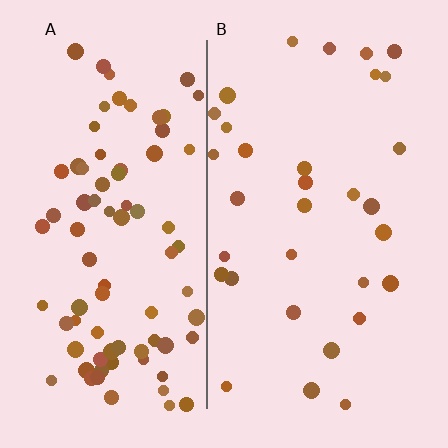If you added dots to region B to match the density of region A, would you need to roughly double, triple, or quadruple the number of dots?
Approximately triple.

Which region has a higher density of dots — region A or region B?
A (the left).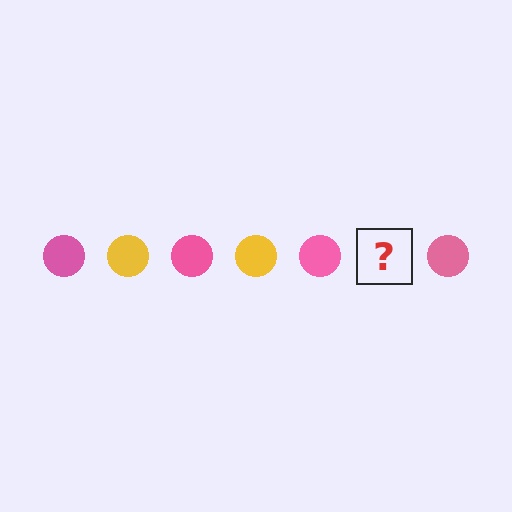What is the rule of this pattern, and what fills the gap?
The rule is that the pattern cycles through pink, yellow circles. The gap should be filled with a yellow circle.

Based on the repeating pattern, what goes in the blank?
The blank should be a yellow circle.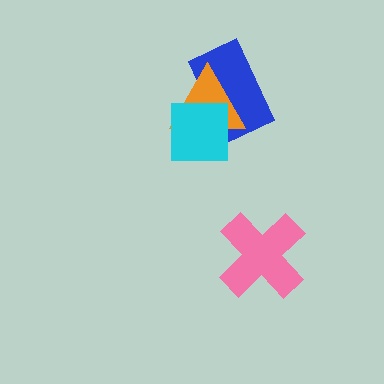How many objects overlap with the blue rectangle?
2 objects overlap with the blue rectangle.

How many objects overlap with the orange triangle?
2 objects overlap with the orange triangle.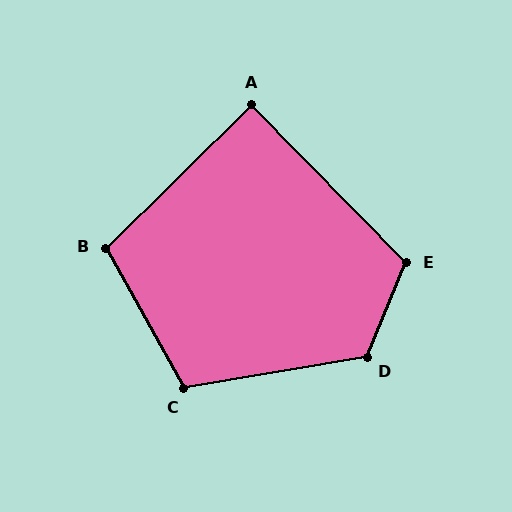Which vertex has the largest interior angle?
D, at approximately 122 degrees.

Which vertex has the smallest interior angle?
A, at approximately 90 degrees.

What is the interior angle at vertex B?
Approximately 105 degrees (obtuse).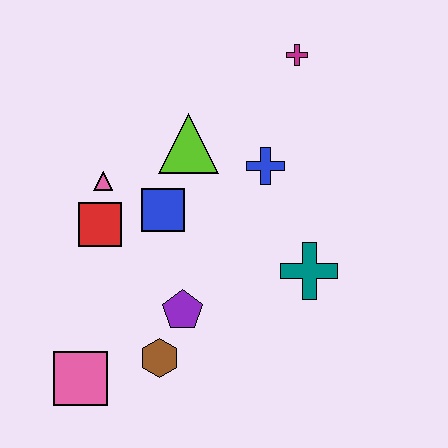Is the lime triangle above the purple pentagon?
Yes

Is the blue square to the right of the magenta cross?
No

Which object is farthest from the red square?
The magenta cross is farthest from the red square.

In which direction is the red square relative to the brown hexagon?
The red square is above the brown hexagon.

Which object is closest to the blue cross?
The lime triangle is closest to the blue cross.